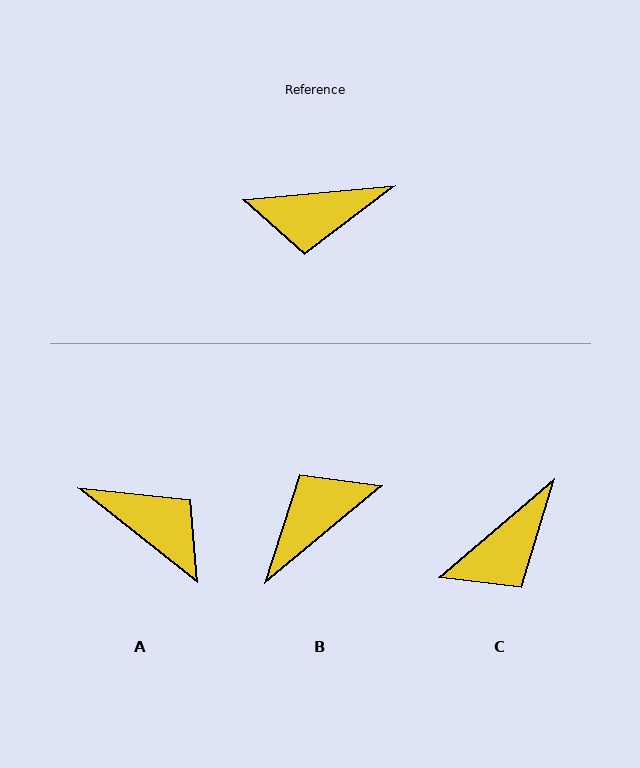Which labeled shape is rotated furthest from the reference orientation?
B, about 145 degrees away.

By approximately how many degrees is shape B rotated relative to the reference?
Approximately 145 degrees clockwise.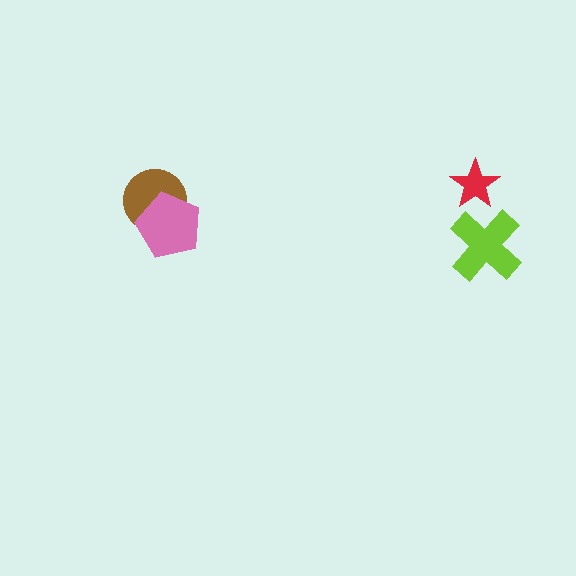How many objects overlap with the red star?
0 objects overlap with the red star.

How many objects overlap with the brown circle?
1 object overlaps with the brown circle.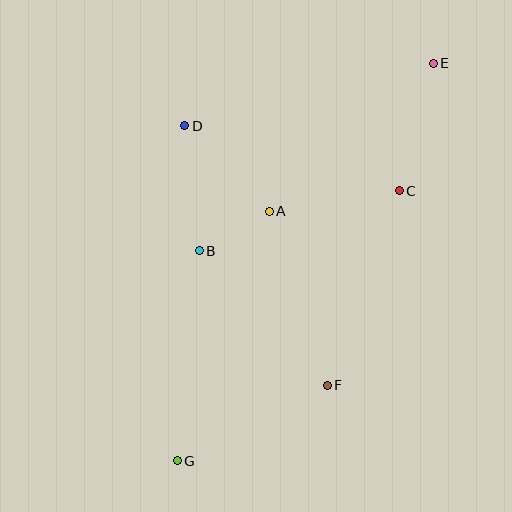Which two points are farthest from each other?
Points E and G are farthest from each other.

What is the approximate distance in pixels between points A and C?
The distance between A and C is approximately 132 pixels.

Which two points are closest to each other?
Points A and B are closest to each other.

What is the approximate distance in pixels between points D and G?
The distance between D and G is approximately 335 pixels.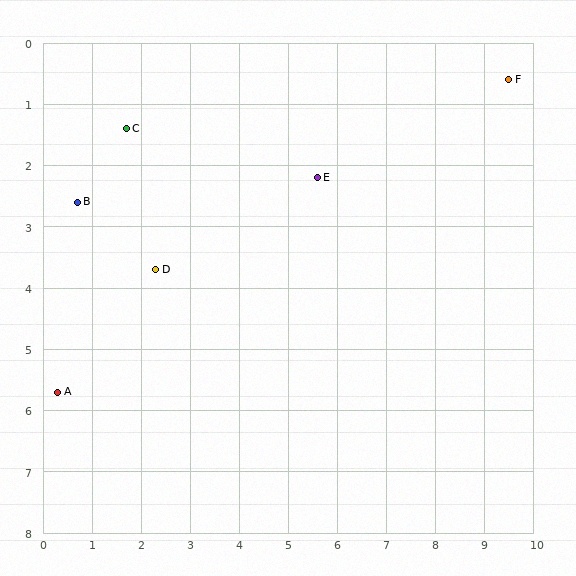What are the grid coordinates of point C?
Point C is at approximately (1.7, 1.4).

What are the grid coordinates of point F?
Point F is at approximately (9.5, 0.6).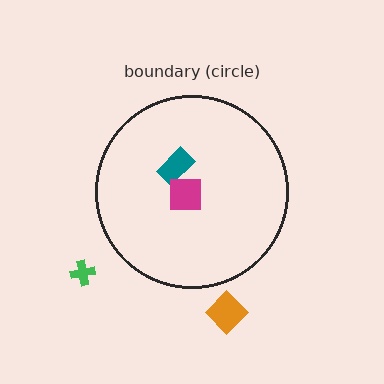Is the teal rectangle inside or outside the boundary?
Inside.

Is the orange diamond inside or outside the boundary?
Outside.